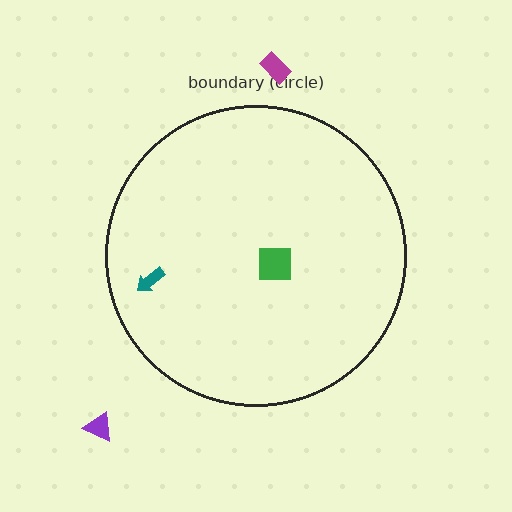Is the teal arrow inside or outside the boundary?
Inside.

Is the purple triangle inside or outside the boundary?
Outside.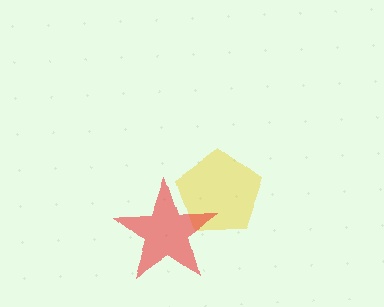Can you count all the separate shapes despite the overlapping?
Yes, there are 2 separate shapes.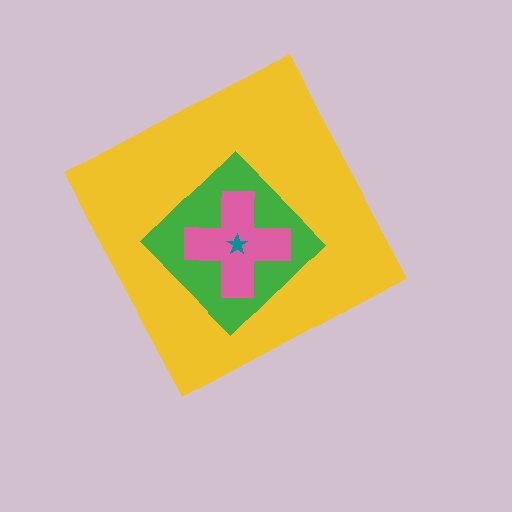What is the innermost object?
The teal star.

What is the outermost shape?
The yellow diamond.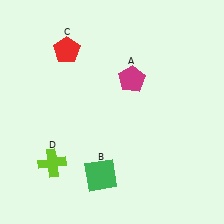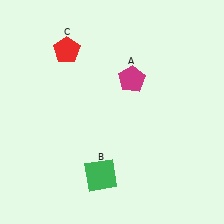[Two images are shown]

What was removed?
The lime cross (D) was removed in Image 2.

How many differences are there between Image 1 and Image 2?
There is 1 difference between the two images.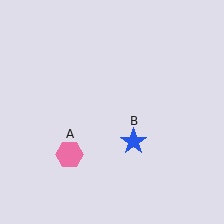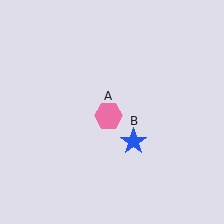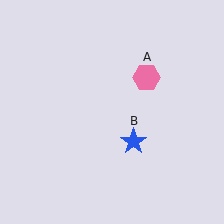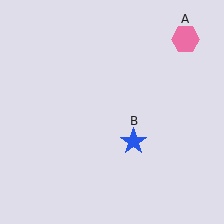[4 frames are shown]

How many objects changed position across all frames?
1 object changed position: pink hexagon (object A).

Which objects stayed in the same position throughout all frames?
Blue star (object B) remained stationary.